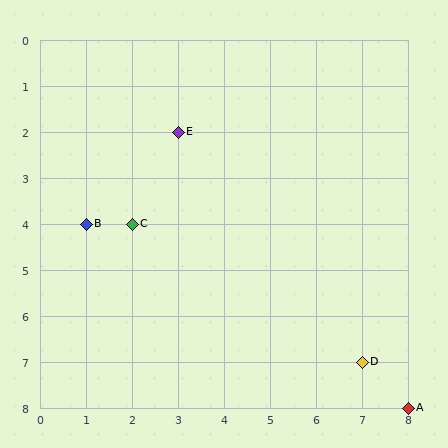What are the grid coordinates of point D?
Point D is at grid coordinates (7, 7).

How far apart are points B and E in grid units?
Points B and E are 2 columns and 2 rows apart (about 2.8 grid units diagonally).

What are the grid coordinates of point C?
Point C is at grid coordinates (2, 4).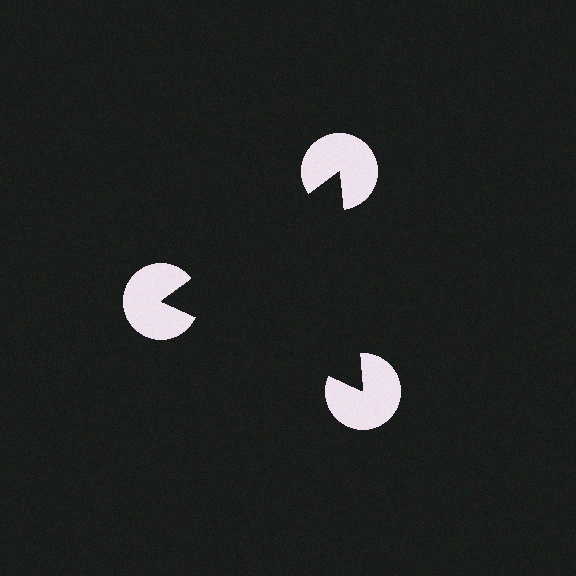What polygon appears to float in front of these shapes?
An illusory triangle — its edges are inferred from the aligned wedge cuts in the pac-man discs, not physically drawn.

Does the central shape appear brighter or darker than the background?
It typically appears slightly darker than the background, even though no actual brightness change is drawn.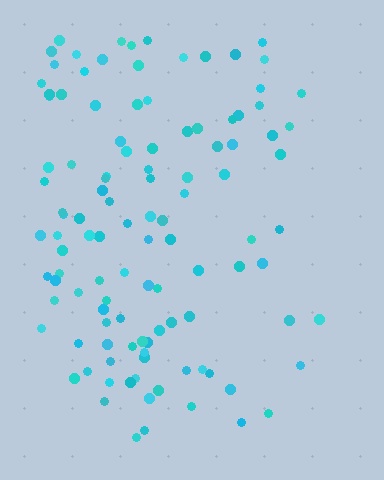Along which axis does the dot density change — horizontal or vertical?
Horizontal.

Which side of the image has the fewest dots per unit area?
The right.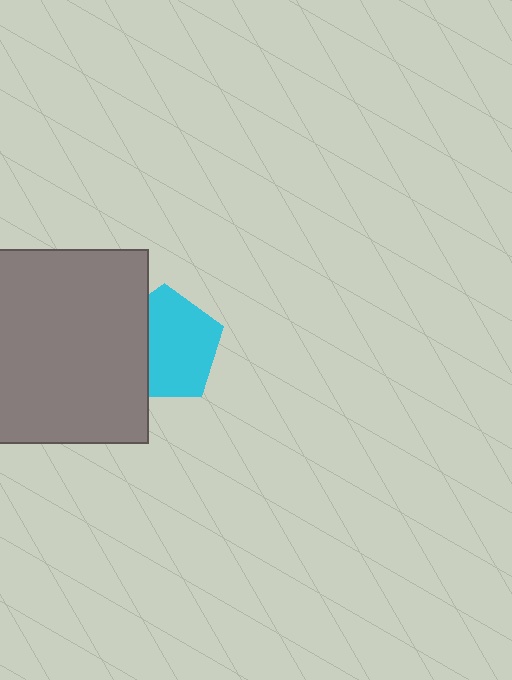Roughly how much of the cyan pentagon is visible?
Most of it is visible (roughly 67%).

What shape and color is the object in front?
The object in front is a gray square.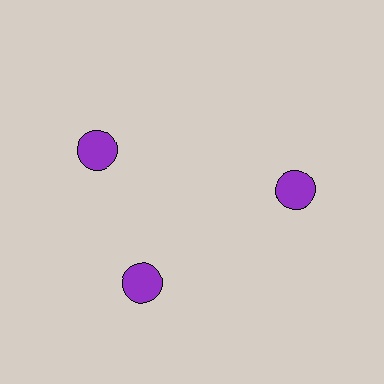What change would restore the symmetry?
The symmetry would be restored by rotating it back into even spacing with its neighbors so that all 3 circles sit at equal angles and equal distance from the center.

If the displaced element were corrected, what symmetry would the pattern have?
It would have 3-fold rotational symmetry — the pattern would map onto itself every 120 degrees.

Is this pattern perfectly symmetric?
No. The 3 purple circles are arranged in a ring, but one element near the 11 o'clock position is rotated out of alignment along the ring, breaking the 3-fold rotational symmetry.